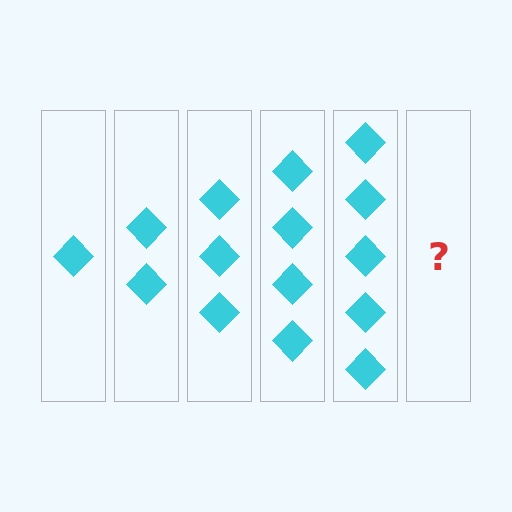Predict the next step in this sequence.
The next step is 6 diamonds.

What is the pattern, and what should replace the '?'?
The pattern is that each step adds one more diamond. The '?' should be 6 diamonds.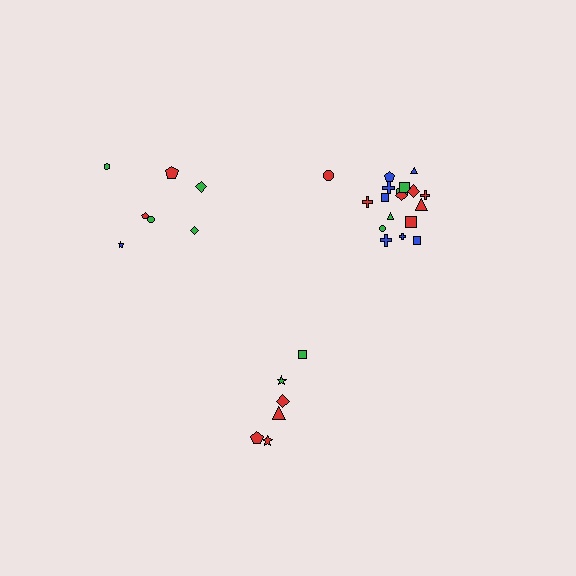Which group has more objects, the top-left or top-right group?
The top-right group.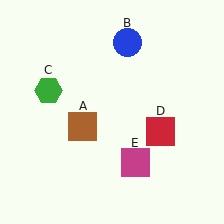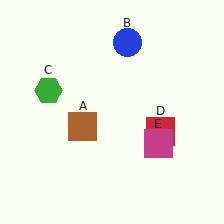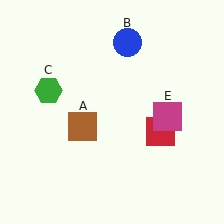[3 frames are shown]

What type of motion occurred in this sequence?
The magenta square (object E) rotated counterclockwise around the center of the scene.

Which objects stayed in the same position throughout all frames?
Brown square (object A) and blue circle (object B) and green hexagon (object C) and red square (object D) remained stationary.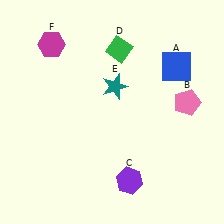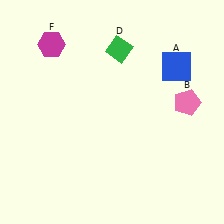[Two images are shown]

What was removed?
The teal star (E), the purple hexagon (C) were removed in Image 2.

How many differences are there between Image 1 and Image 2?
There are 2 differences between the two images.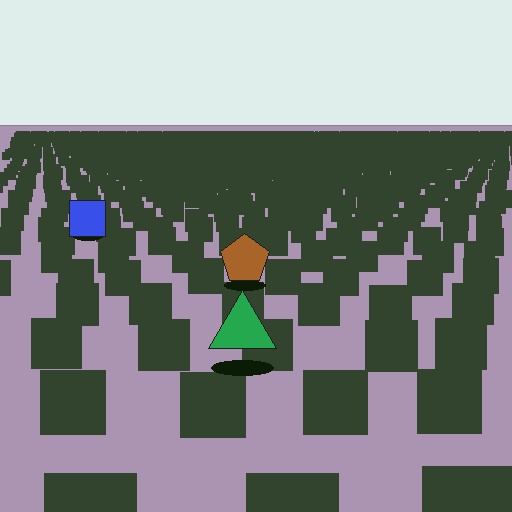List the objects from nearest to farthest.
From nearest to farthest: the green triangle, the brown pentagon, the blue square.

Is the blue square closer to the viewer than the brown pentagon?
No. The brown pentagon is closer — you can tell from the texture gradient: the ground texture is coarser near it.